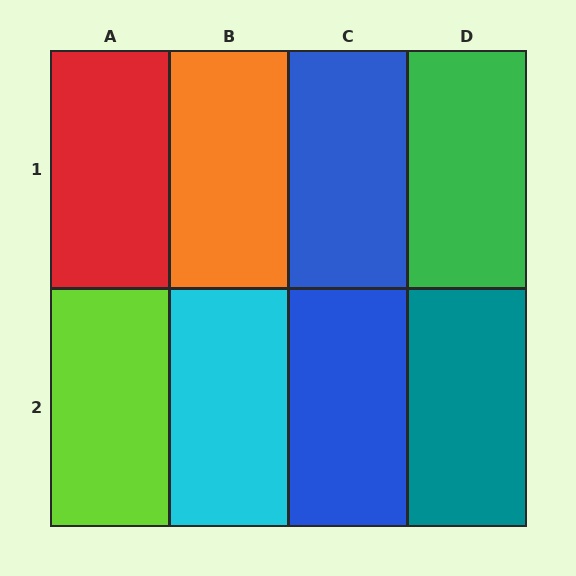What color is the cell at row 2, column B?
Cyan.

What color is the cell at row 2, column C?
Blue.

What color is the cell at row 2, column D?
Teal.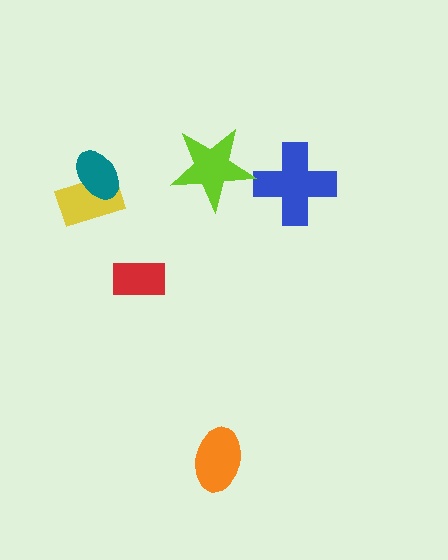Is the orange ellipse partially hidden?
No, no other shape covers it.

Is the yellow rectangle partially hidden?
Yes, it is partially covered by another shape.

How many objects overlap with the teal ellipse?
1 object overlaps with the teal ellipse.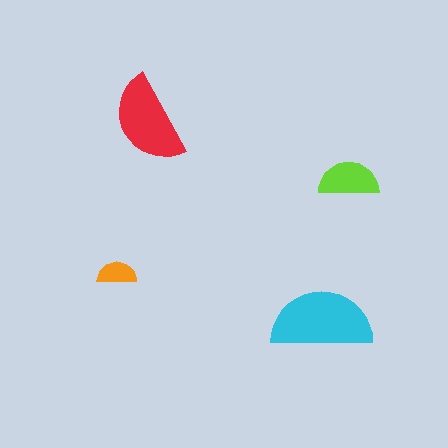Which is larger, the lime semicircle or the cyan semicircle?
The cyan one.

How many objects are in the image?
There are 4 objects in the image.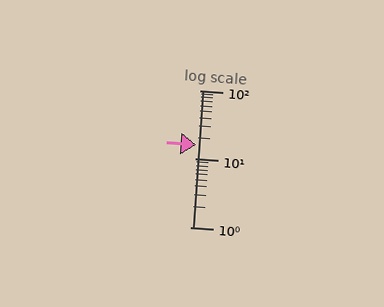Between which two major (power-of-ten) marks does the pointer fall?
The pointer is between 10 and 100.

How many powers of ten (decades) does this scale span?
The scale spans 2 decades, from 1 to 100.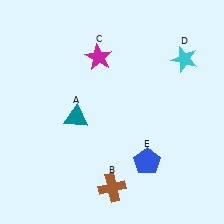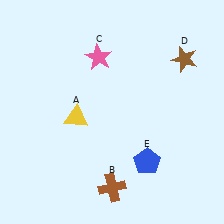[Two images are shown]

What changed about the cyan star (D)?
In Image 1, D is cyan. In Image 2, it changed to brown.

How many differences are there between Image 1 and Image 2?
There are 3 differences between the two images.